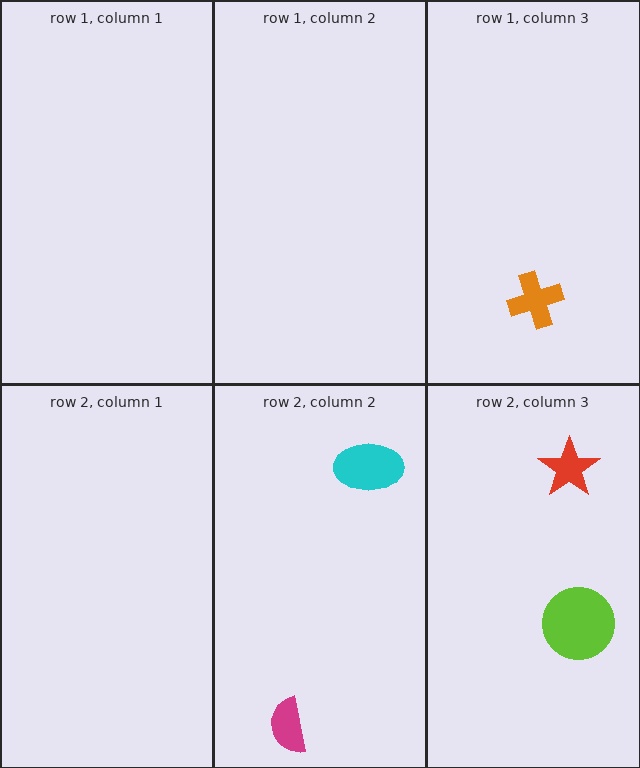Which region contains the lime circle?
The row 2, column 3 region.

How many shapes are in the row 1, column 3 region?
1.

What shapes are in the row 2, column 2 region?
The cyan ellipse, the magenta semicircle.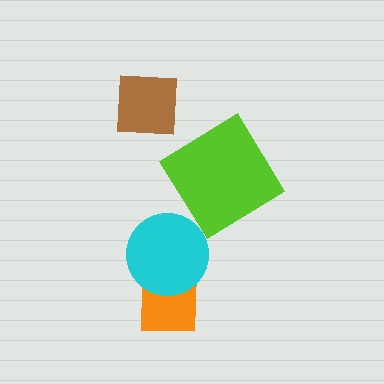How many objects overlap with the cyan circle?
1 object overlaps with the cyan circle.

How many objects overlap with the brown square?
0 objects overlap with the brown square.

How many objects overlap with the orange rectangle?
1 object overlaps with the orange rectangle.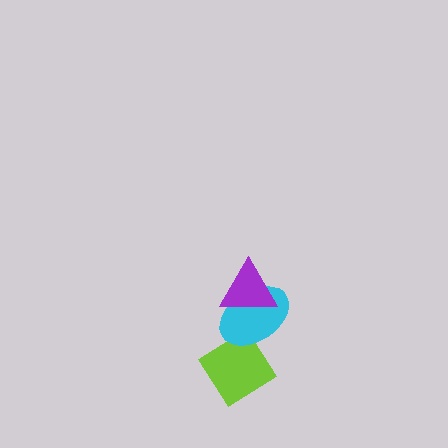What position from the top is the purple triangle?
The purple triangle is 1st from the top.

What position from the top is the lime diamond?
The lime diamond is 3rd from the top.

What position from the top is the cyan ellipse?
The cyan ellipse is 2nd from the top.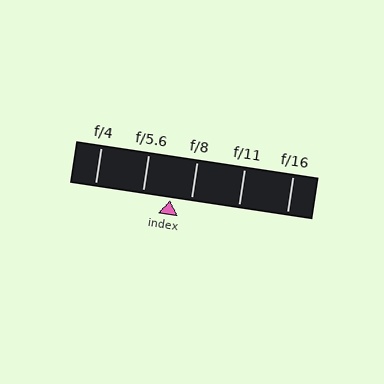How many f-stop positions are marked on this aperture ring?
There are 5 f-stop positions marked.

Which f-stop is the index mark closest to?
The index mark is closest to f/8.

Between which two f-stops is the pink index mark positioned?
The index mark is between f/5.6 and f/8.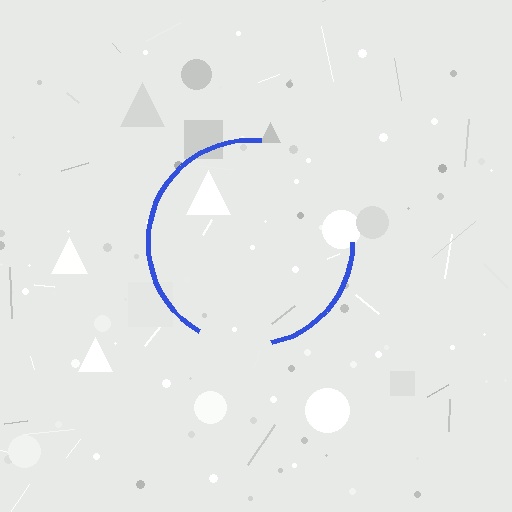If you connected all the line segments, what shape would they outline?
They would outline a circle.